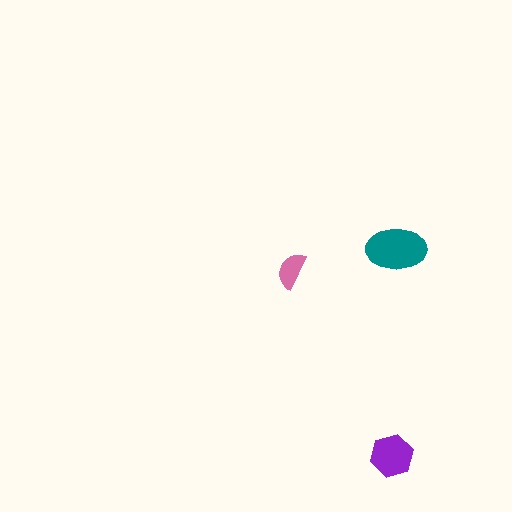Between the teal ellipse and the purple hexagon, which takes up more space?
The teal ellipse.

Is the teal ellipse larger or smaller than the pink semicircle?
Larger.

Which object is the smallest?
The pink semicircle.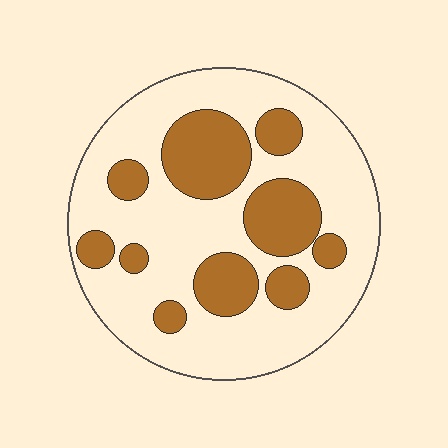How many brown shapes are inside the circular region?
10.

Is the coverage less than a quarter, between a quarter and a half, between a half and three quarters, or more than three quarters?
Between a quarter and a half.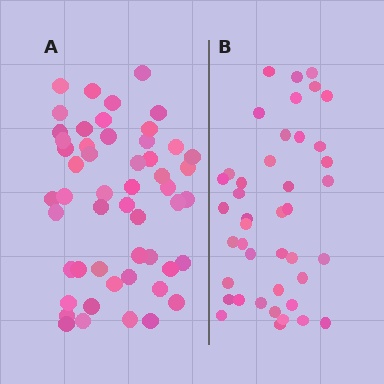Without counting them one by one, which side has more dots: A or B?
Region A (the left region) has more dots.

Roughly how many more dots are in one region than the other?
Region A has roughly 10 or so more dots than region B.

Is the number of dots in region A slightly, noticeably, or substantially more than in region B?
Region A has only slightly more — the two regions are fairly close. The ratio is roughly 1.2 to 1.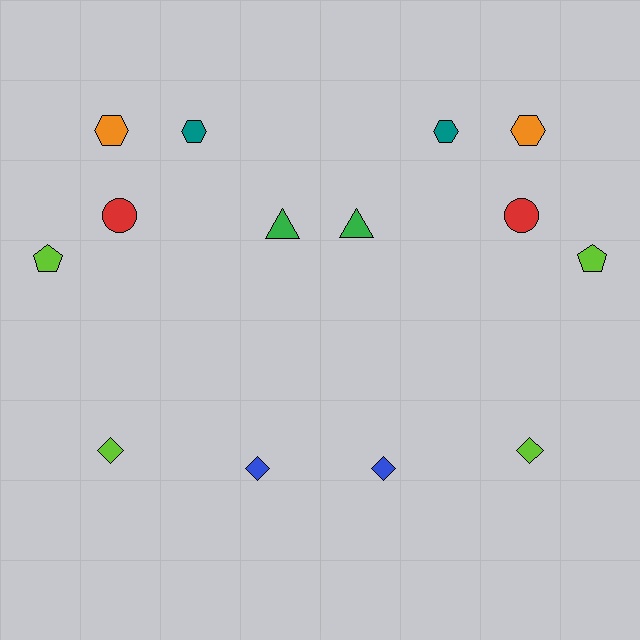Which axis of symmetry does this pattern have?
The pattern has a vertical axis of symmetry running through the center of the image.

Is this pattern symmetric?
Yes, this pattern has bilateral (reflection) symmetry.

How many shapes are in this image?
There are 14 shapes in this image.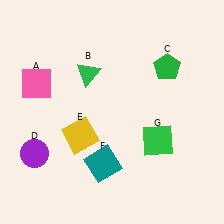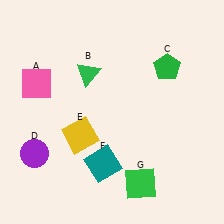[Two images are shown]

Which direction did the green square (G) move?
The green square (G) moved down.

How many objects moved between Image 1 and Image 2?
1 object moved between the two images.